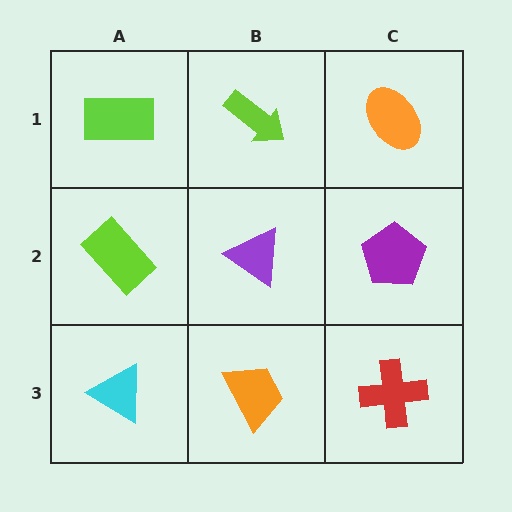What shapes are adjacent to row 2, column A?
A lime rectangle (row 1, column A), a cyan triangle (row 3, column A), a purple triangle (row 2, column B).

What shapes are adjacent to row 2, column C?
An orange ellipse (row 1, column C), a red cross (row 3, column C), a purple triangle (row 2, column B).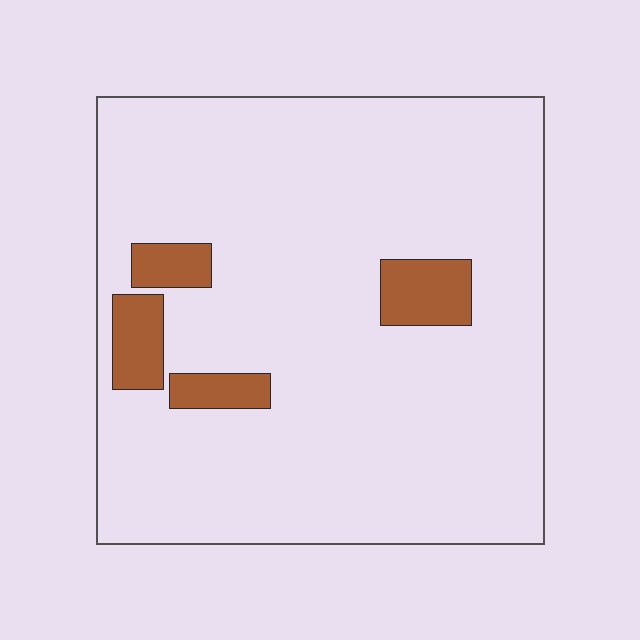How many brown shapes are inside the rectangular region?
4.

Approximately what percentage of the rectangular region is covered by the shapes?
Approximately 10%.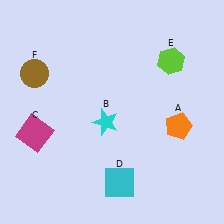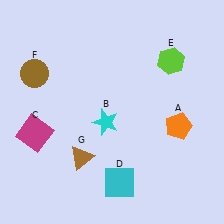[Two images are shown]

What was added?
A brown triangle (G) was added in Image 2.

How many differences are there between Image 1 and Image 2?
There is 1 difference between the two images.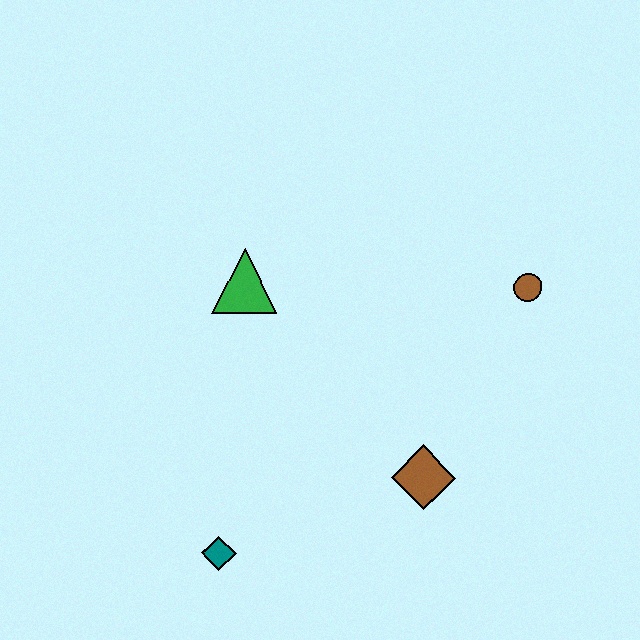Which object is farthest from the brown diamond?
The green triangle is farthest from the brown diamond.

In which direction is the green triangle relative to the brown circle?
The green triangle is to the left of the brown circle.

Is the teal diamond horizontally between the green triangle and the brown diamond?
No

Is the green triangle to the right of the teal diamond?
Yes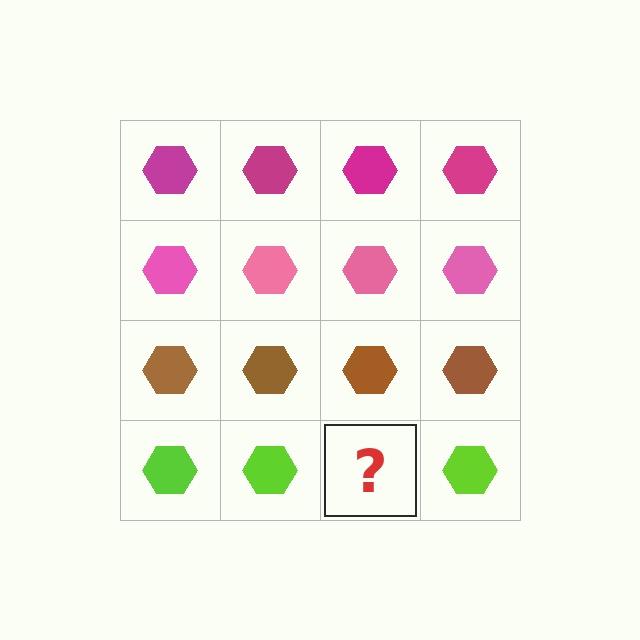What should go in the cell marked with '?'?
The missing cell should contain a lime hexagon.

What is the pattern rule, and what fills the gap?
The rule is that each row has a consistent color. The gap should be filled with a lime hexagon.